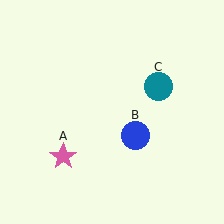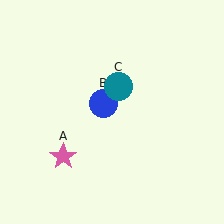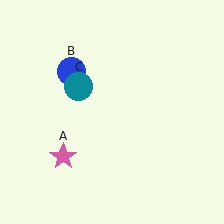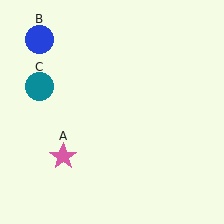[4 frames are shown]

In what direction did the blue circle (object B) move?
The blue circle (object B) moved up and to the left.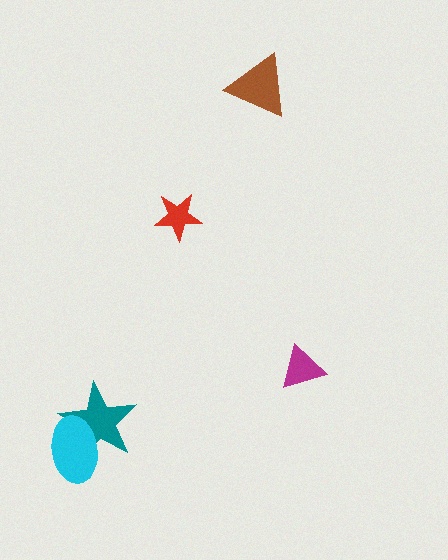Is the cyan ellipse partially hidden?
No, no other shape covers it.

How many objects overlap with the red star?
0 objects overlap with the red star.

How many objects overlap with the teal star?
1 object overlaps with the teal star.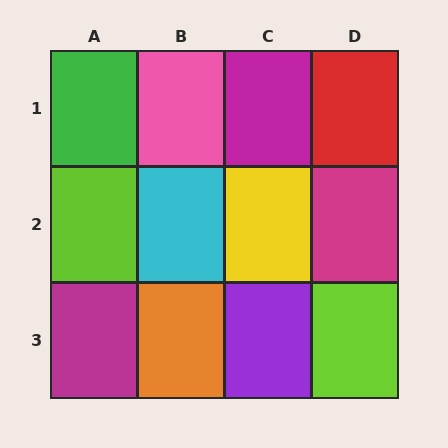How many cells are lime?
2 cells are lime.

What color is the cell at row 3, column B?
Orange.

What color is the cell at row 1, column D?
Red.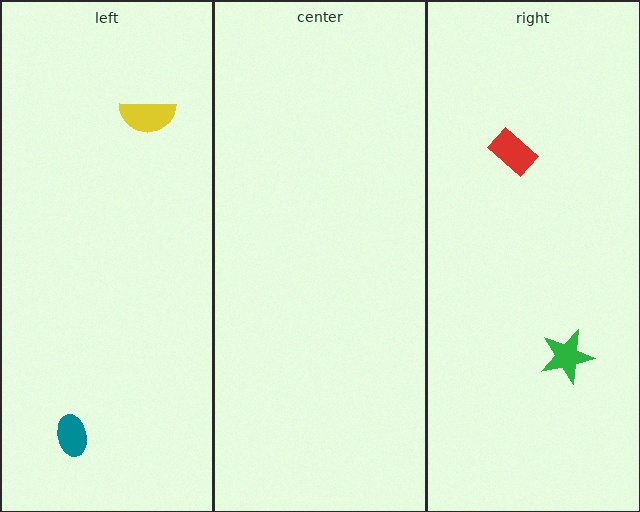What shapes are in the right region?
The red rectangle, the green star.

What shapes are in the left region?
The yellow semicircle, the teal ellipse.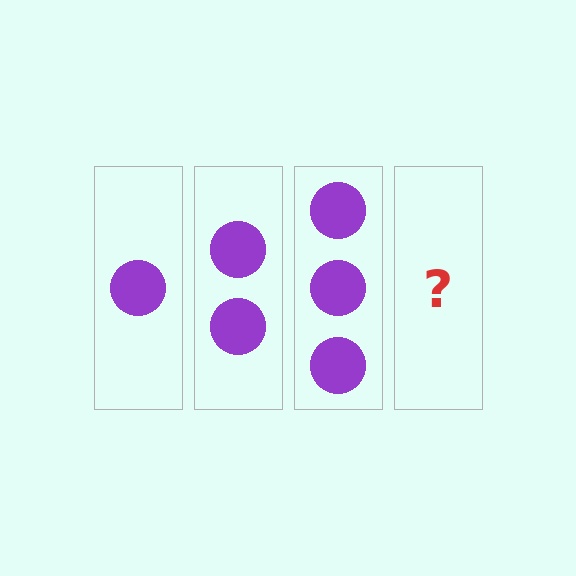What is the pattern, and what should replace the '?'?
The pattern is that each step adds one more circle. The '?' should be 4 circles.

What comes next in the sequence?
The next element should be 4 circles.